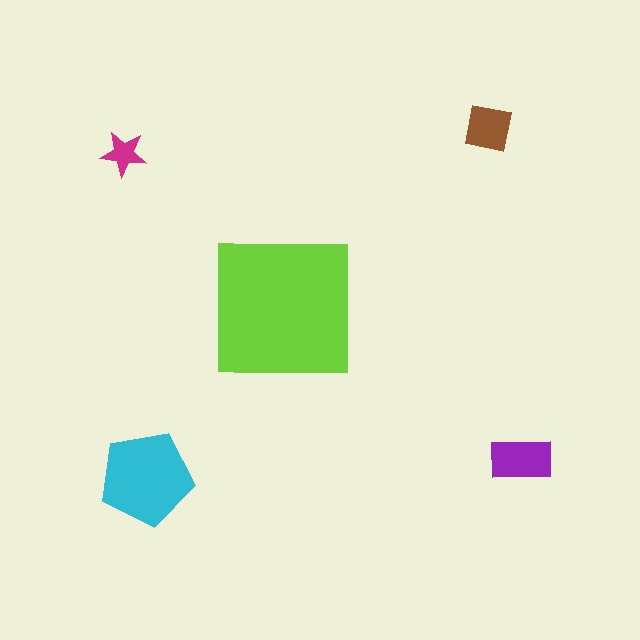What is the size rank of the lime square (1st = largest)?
1st.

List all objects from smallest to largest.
The magenta star, the brown square, the purple rectangle, the cyan pentagon, the lime square.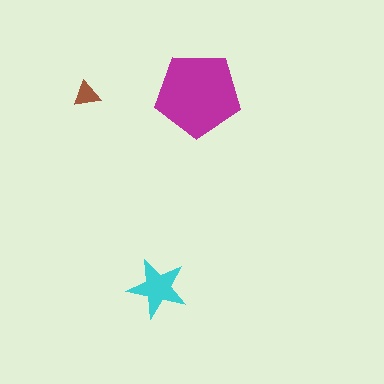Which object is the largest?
The magenta pentagon.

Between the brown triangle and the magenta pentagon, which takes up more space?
The magenta pentagon.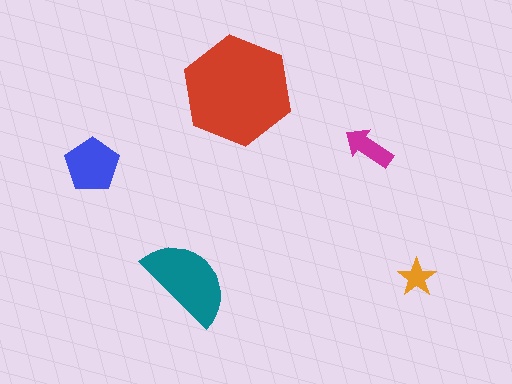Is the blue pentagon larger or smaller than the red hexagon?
Smaller.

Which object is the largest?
The red hexagon.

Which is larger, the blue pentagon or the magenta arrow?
The blue pentagon.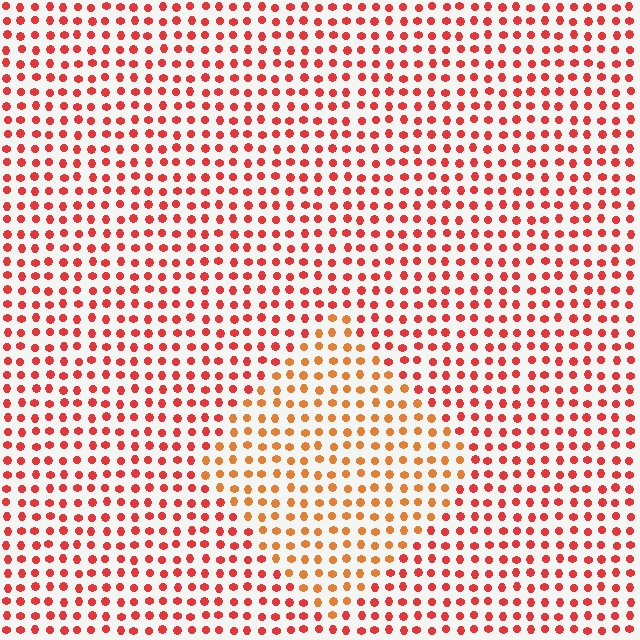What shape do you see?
I see a diamond.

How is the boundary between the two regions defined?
The boundary is defined purely by a slight shift in hue (about 28 degrees). Spacing, size, and orientation are identical on both sides.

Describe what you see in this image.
The image is filled with small red elements in a uniform arrangement. A diamond-shaped region is visible where the elements are tinted to a slightly different hue, forming a subtle color boundary.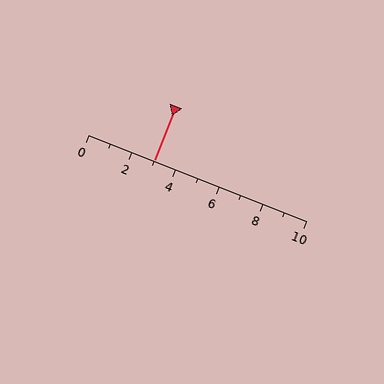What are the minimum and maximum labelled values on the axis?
The axis runs from 0 to 10.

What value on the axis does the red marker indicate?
The marker indicates approximately 3.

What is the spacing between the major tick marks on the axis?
The major ticks are spaced 2 apart.